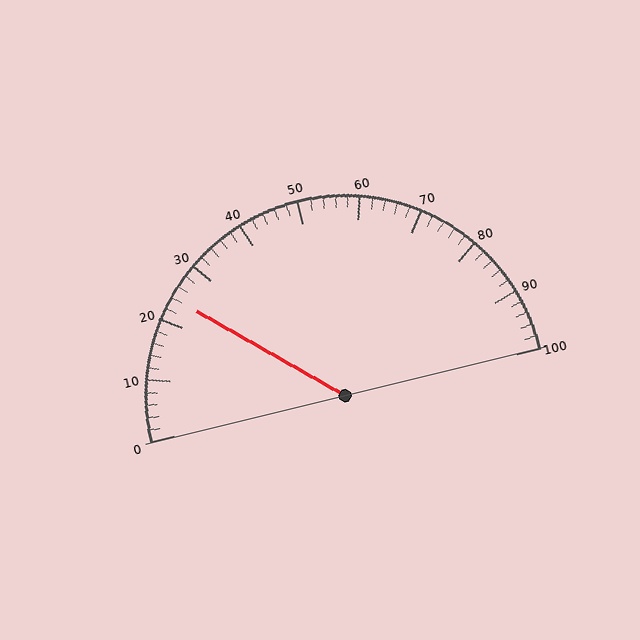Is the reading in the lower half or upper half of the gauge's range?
The reading is in the lower half of the range (0 to 100).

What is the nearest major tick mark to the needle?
The nearest major tick mark is 20.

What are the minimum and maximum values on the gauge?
The gauge ranges from 0 to 100.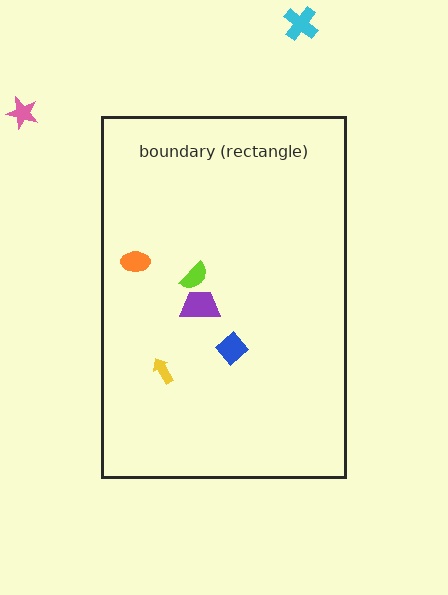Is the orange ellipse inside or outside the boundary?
Inside.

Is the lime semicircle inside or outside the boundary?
Inside.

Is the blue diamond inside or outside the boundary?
Inside.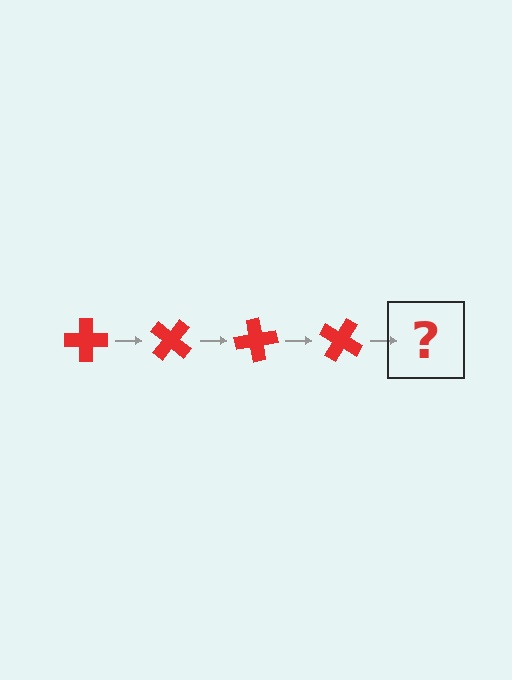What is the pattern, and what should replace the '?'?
The pattern is that the cross rotates 40 degrees each step. The '?' should be a red cross rotated 160 degrees.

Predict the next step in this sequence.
The next step is a red cross rotated 160 degrees.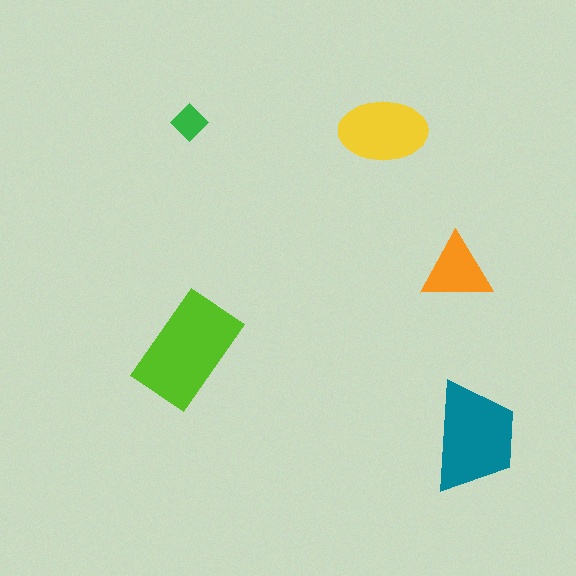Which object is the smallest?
The green diamond.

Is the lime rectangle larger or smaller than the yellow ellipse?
Larger.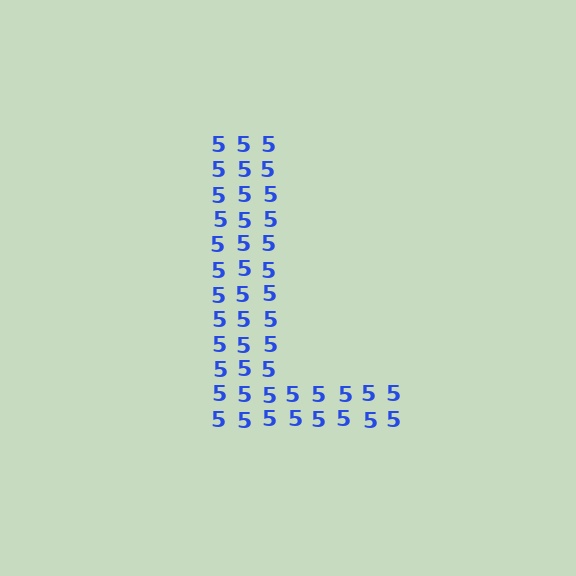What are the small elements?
The small elements are digit 5's.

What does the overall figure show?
The overall figure shows the letter L.